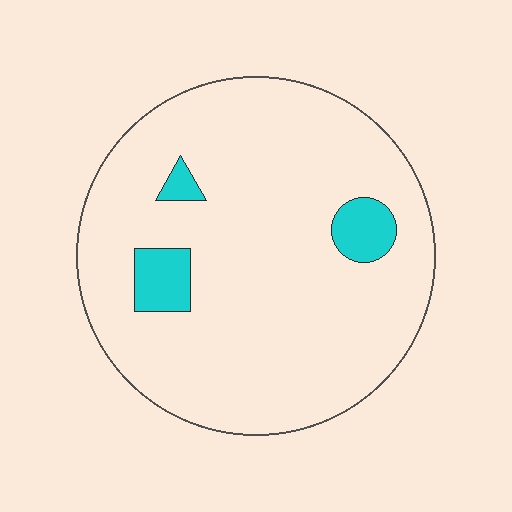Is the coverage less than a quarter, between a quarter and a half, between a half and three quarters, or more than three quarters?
Less than a quarter.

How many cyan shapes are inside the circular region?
3.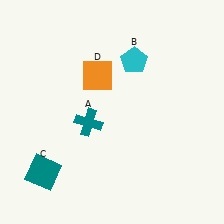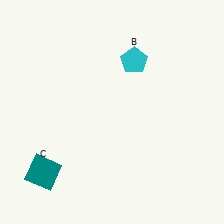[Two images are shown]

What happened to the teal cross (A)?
The teal cross (A) was removed in Image 2. It was in the bottom-left area of Image 1.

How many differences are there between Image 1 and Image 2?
There are 2 differences between the two images.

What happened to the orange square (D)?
The orange square (D) was removed in Image 2. It was in the top-left area of Image 1.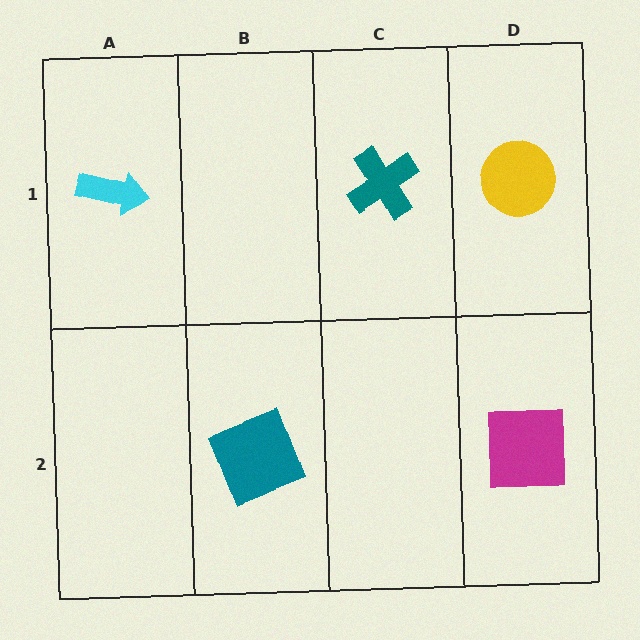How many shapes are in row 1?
3 shapes.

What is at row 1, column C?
A teal cross.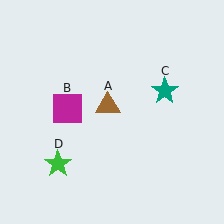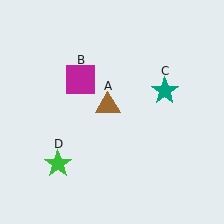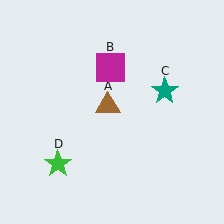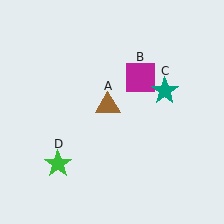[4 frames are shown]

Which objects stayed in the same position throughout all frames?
Brown triangle (object A) and teal star (object C) and green star (object D) remained stationary.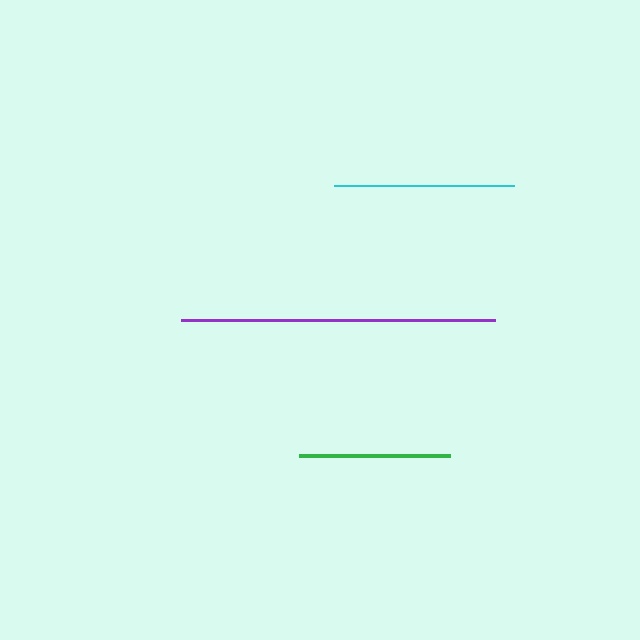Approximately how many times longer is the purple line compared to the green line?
The purple line is approximately 2.1 times the length of the green line.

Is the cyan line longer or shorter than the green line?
The cyan line is longer than the green line.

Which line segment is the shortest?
The green line is the shortest at approximately 152 pixels.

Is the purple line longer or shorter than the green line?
The purple line is longer than the green line.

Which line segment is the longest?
The purple line is the longest at approximately 314 pixels.